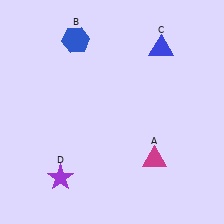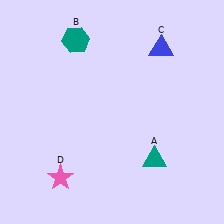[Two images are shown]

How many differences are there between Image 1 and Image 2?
There are 3 differences between the two images.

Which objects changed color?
A changed from magenta to teal. B changed from blue to teal. D changed from purple to pink.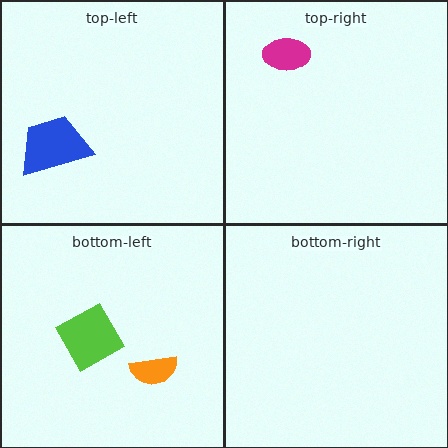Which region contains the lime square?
The bottom-left region.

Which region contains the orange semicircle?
The bottom-left region.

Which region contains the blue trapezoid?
The top-left region.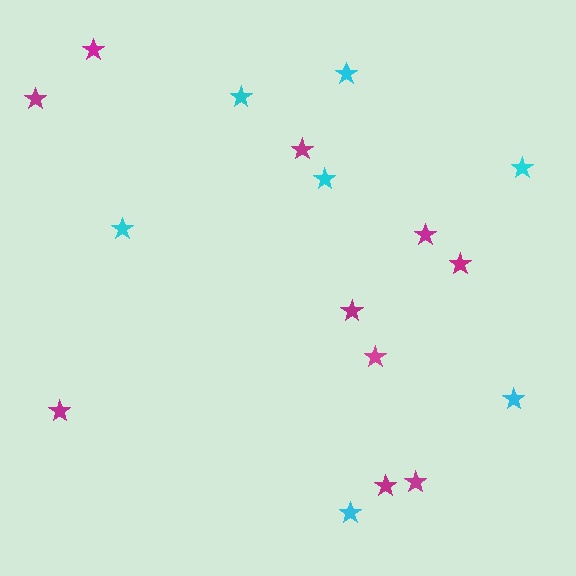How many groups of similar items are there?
There are 2 groups: one group of magenta stars (10) and one group of cyan stars (7).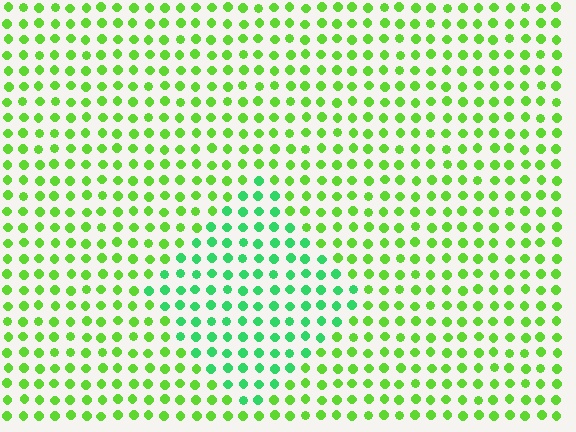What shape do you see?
I see a diamond.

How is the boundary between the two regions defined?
The boundary is defined purely by a slight shift in hue (about 36 degrees). Spacing, size, and orientation are identical on both sides.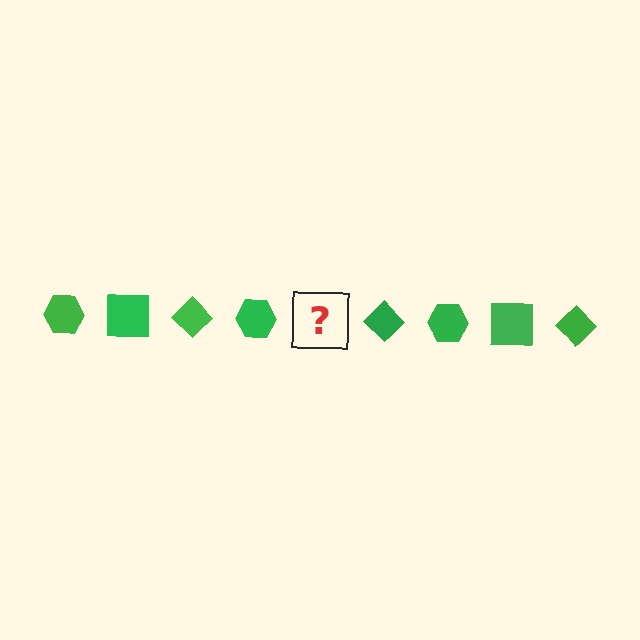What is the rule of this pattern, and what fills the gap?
The rule is that the pattern cycles through hexagon, square, diamond shapes in green. The gap should be filled with a green square.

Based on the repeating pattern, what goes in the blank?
The blank should be a green square.